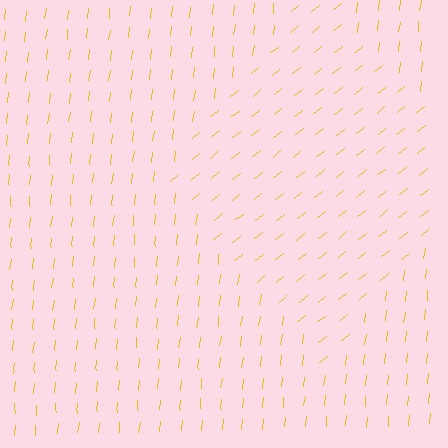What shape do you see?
I see a diamond.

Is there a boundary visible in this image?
Yes, there is a texture boundary formed by a change in line orientation.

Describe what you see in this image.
The image is filled with small yellow line segments. A diamond region in the image has lines oriented differently from the surrounding lines, creating a visible texture boundary.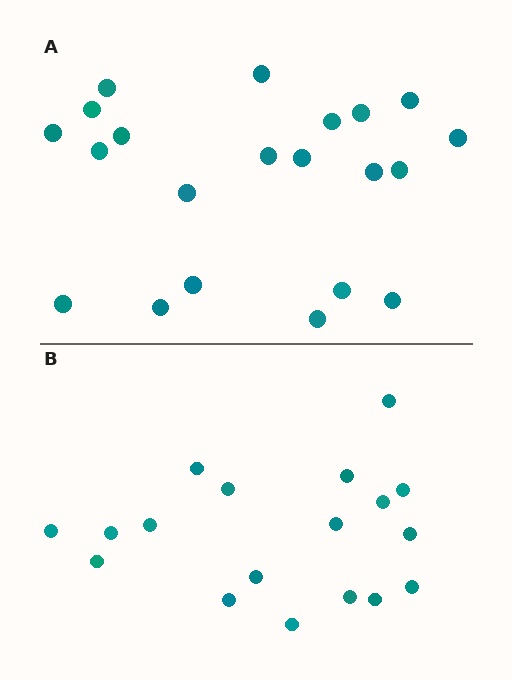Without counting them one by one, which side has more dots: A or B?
Region A (the top region) has more dots.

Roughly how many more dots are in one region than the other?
Region A has just a few more — roughly 2 or 3 more dots than region B.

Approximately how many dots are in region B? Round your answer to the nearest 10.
About 20 dots. (The exact count is 18, which rounds to 20.)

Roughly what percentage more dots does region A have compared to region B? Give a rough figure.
About 15% more.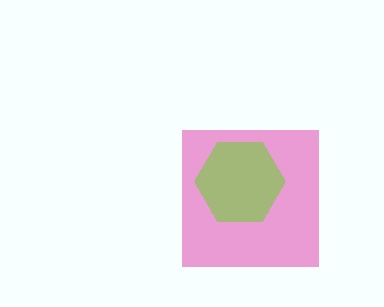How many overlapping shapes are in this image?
There are 2 overlapping shapes in the image.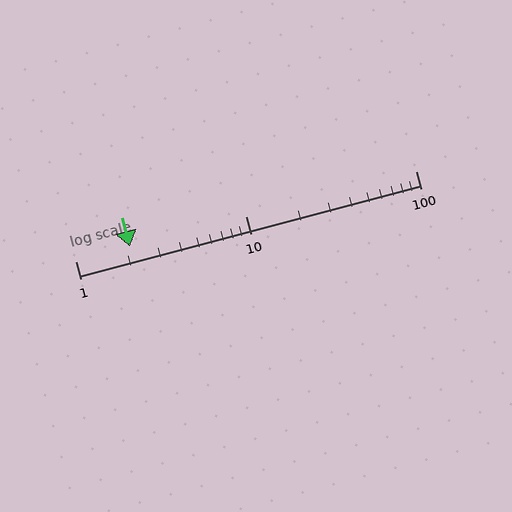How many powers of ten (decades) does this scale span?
The scale spans 2 decades, from 1 to 100.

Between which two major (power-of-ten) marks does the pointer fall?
The pointer is between 1 and 10.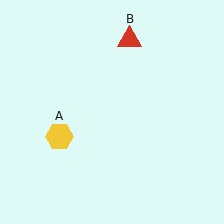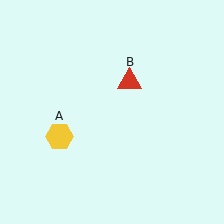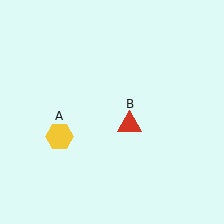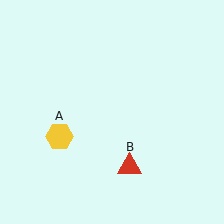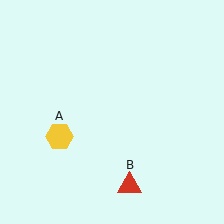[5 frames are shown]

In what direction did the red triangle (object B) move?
The red triangle (object B) moved down.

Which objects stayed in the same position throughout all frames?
Yellow hexagon (object A) remained stationary.